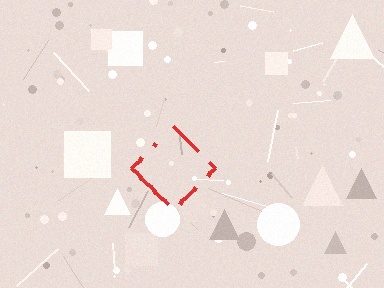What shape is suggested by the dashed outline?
The dashed outline suggests a diamond.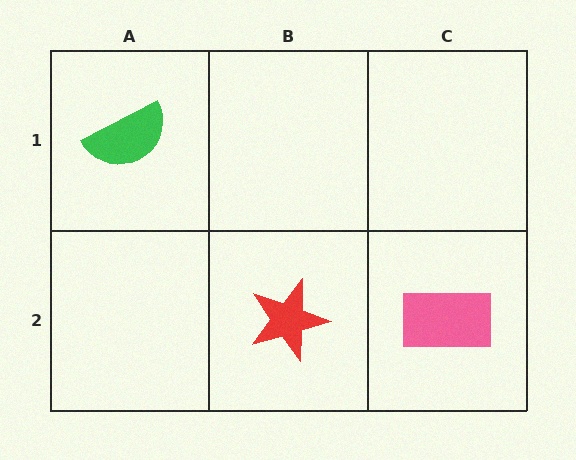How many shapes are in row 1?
1 shape.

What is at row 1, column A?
A green semicircle.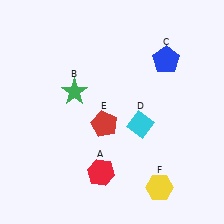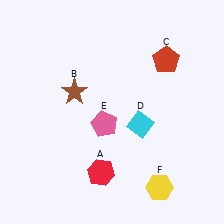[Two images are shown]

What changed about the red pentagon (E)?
In Image 1, E is red. In Image 2, it changed to pink.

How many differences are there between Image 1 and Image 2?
There are 3 differences between the two images.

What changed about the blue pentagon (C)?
In Image 1, C is blue. In Image 2, it changed to red.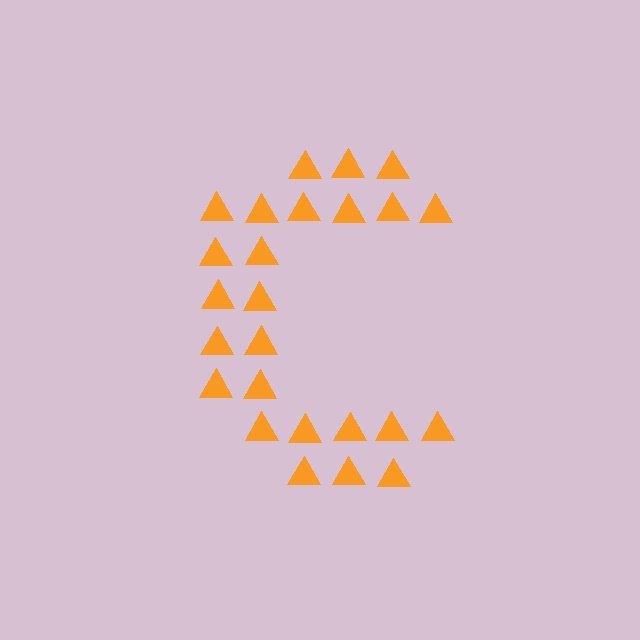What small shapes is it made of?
It is made of small triangles.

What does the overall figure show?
The overall figure shows the letter C.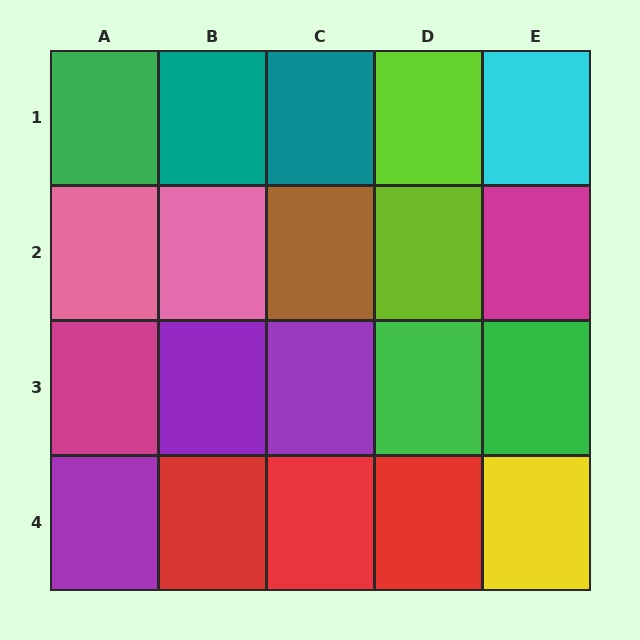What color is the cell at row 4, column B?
Red.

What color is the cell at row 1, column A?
Green.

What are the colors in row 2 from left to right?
Pink, pink, brown, lime, magenta.